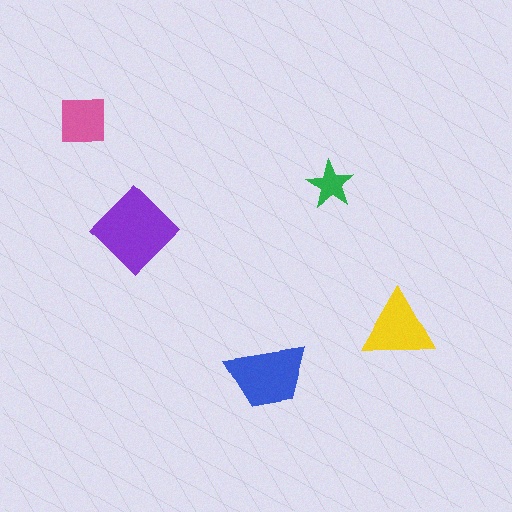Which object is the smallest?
The green star.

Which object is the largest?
The purple diamond.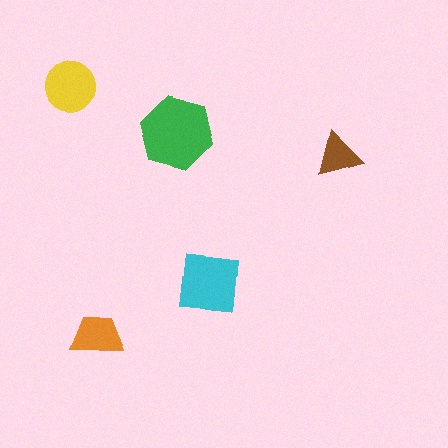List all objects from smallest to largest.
The brown triangle, the orange trapezoid, the yellow circle, the cyan square, the green hexagon.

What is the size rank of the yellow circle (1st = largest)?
3rd.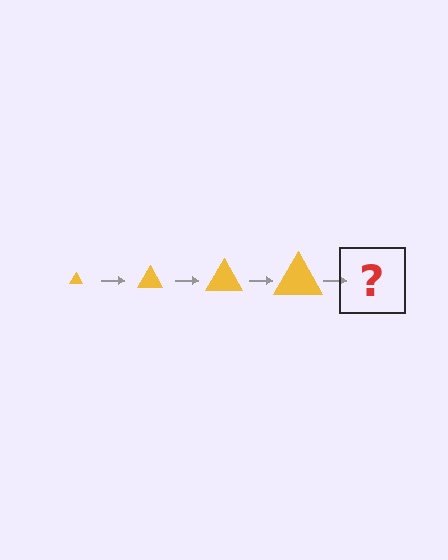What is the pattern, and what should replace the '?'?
The pattern is that the triangle gets progressively larger each step. The '?' should be a yellow triangle, larger than the previous one.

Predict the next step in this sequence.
The next step is a yellow triangle, larger than the previous one.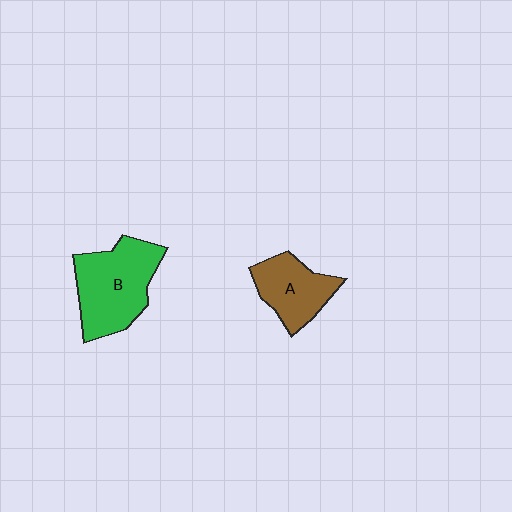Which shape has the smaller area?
Shape A (brown).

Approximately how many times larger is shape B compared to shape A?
Approximately 1.5 times.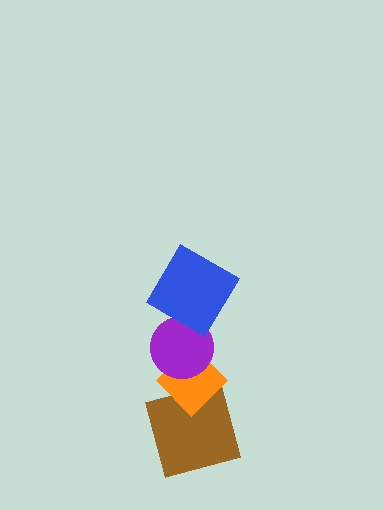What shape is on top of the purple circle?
The blue diamond is on top of the purple circle.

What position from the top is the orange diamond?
The orange diamond is 3rd from the top.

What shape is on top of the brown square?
The orange diamond is on top of the brown square.